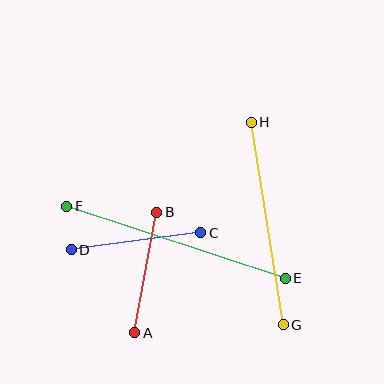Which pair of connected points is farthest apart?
Points E and F are farthest apart.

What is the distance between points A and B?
The distance is approximately 123 pixels.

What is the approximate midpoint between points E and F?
The midpoint is at approximately (176, 242) pixels.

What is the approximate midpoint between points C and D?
The midpoint is at approximately (136, 241) pixels.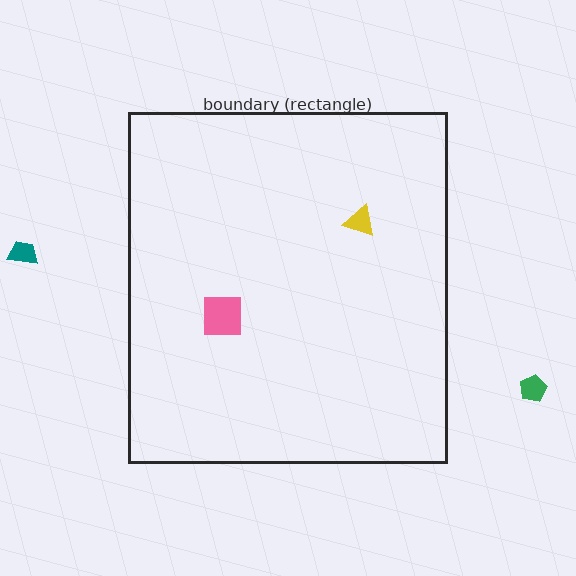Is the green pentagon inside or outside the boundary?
Outside.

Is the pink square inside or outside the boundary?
Inside.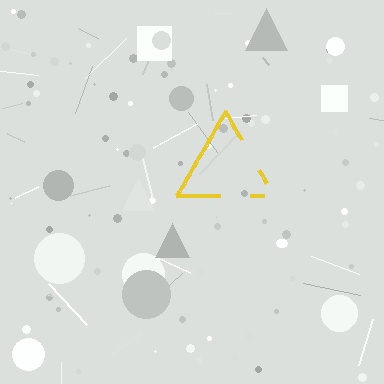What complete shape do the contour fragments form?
The contour fragments form a triangle.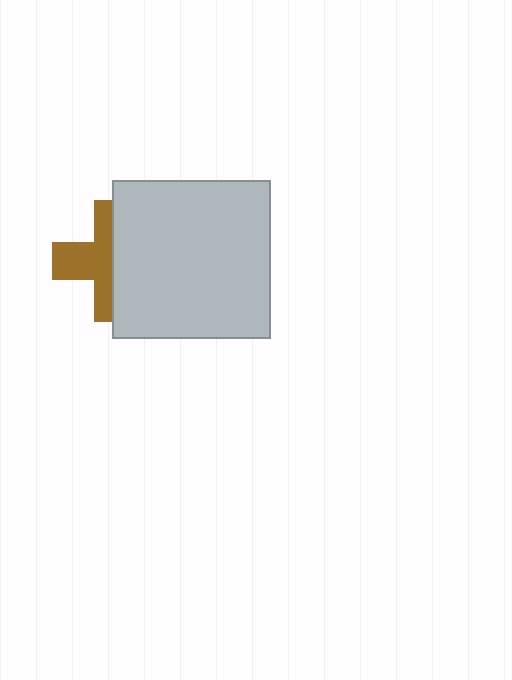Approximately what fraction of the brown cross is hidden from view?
Roughly 52% of the brown cross is hidden behind the light gray square.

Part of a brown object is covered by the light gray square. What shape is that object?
It is a cross.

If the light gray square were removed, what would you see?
You would see the complete brown cross.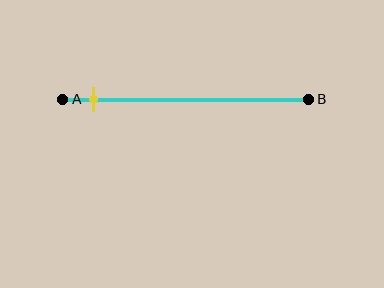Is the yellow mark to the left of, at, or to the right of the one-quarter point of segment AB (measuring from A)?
The yellow mark is to the left of the one-quarter point of segment AB.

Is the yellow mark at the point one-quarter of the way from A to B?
No, the mark is at about 15% from A, not at the 25% one-quarter point.